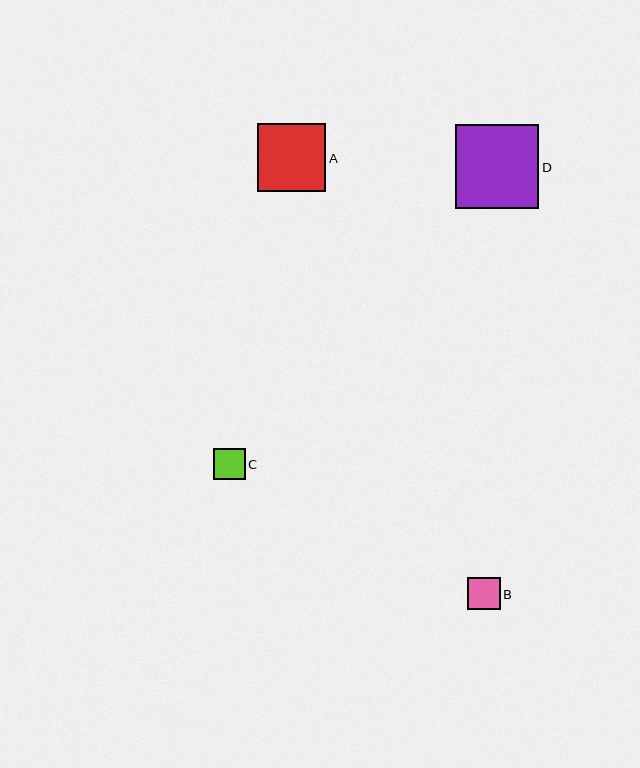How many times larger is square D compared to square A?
Square D is approximately 1.2 times the size of square A.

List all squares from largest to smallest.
From largest to smallest: D, A, B, C.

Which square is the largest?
Square D is the largest with a size of approximately 84 pixels.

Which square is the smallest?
Square C is the smallest with a size of approximately 31 pixels.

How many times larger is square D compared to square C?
Square D is approximately 2.7 times the size of square C.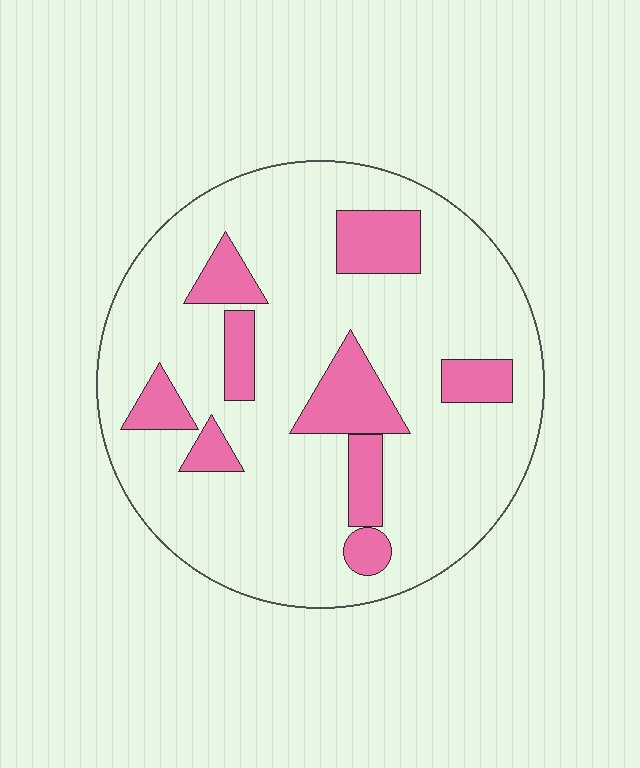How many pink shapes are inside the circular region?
9.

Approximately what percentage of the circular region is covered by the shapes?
Approximately 20%.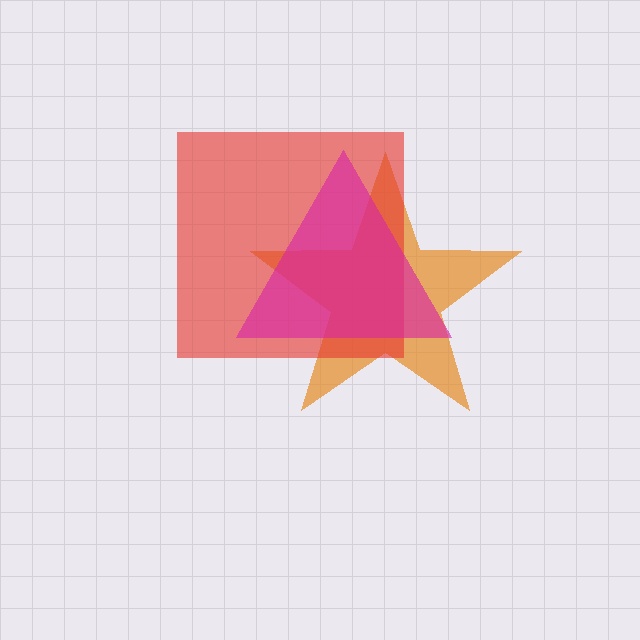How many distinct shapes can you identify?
There are 3 distinct shapes: an orange star, a red square, a magenta triangle.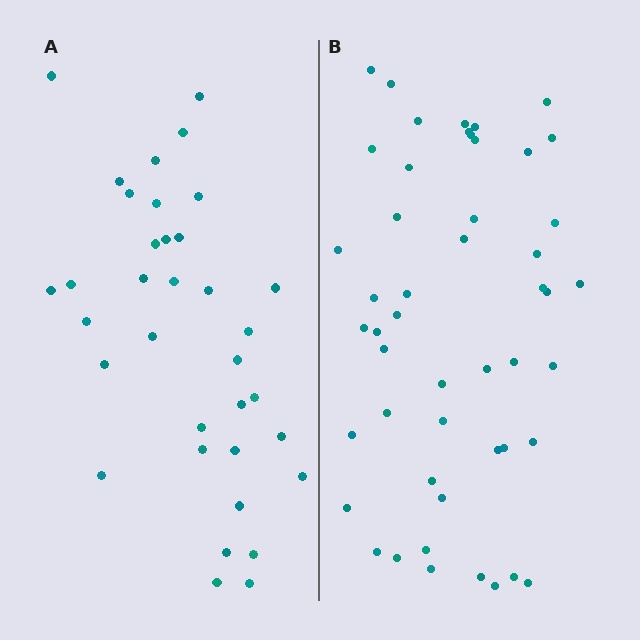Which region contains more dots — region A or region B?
Region B (the right region) has more dots.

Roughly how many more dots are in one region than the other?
Region B has approximately 15 more dots than region A.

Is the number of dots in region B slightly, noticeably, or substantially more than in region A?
Region B has noticeably more, but not dramatically so. The ratio is roughly 1.4 to 1.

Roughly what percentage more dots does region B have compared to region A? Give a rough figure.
About 40% more.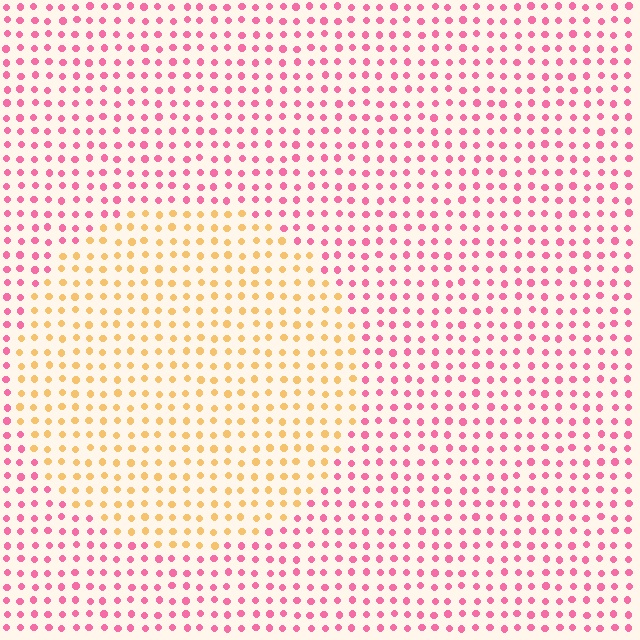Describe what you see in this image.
The image is filled with small pink elements in a uniform arrangement. A circle-shaped region is visible where the elements are tinted to a slightly different hue, forming a subtle color boundary.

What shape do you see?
I see a circle.